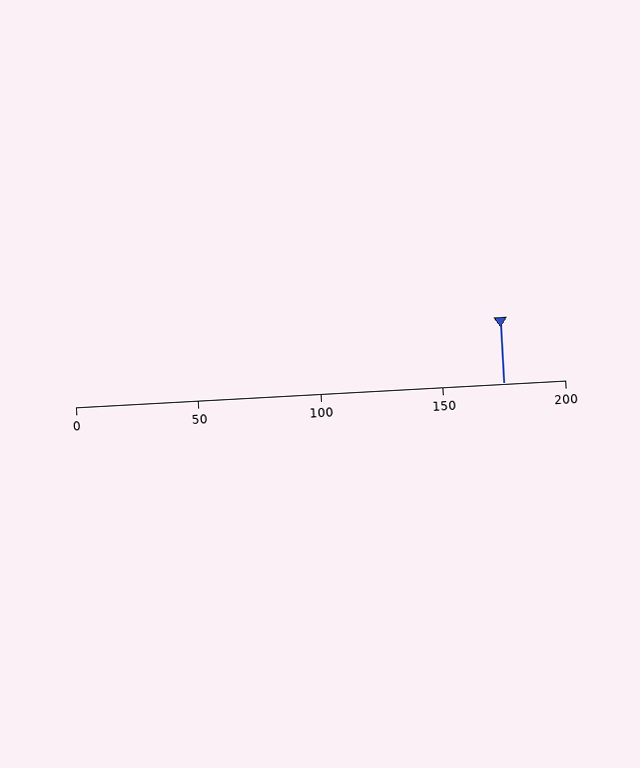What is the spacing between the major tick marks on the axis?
The major ticks are spaced 50 apart.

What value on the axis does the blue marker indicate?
The marker indicates approximately 175.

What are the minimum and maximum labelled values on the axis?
The axis runs from 0 to 200.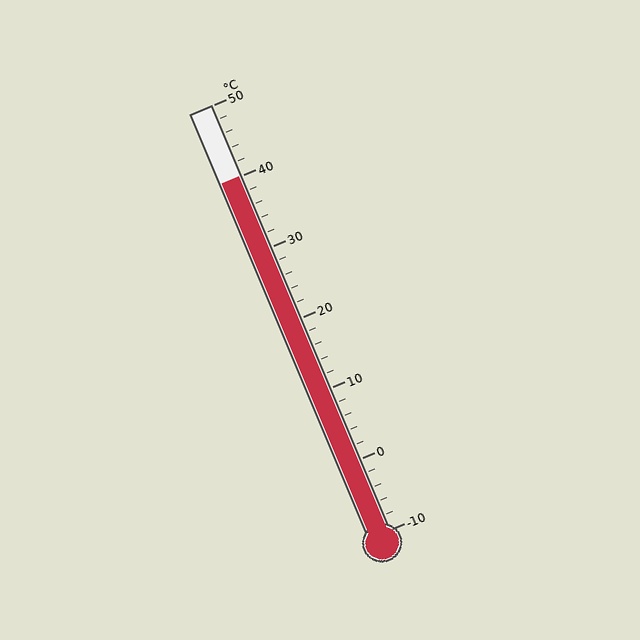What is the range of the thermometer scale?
The thermometer scale ranges from -10°C to 50°C.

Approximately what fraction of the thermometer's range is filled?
The thermometer is filled to approximately 85% of its range.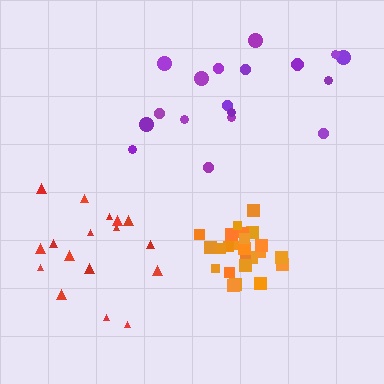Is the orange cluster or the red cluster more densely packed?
Orange.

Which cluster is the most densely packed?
Orange.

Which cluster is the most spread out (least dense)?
Purple.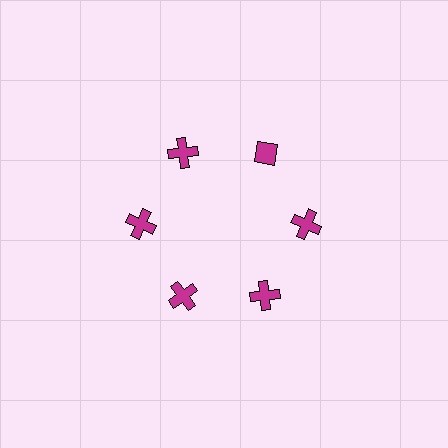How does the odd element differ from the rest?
It has a different shape: diamond instead of cross.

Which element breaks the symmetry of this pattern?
The magenta diamond at roughly the 1 o'clock position breaks the symmetry. All other shapes are magenta crosses.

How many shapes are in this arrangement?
There are 6 shapes arranged in a ring pattern.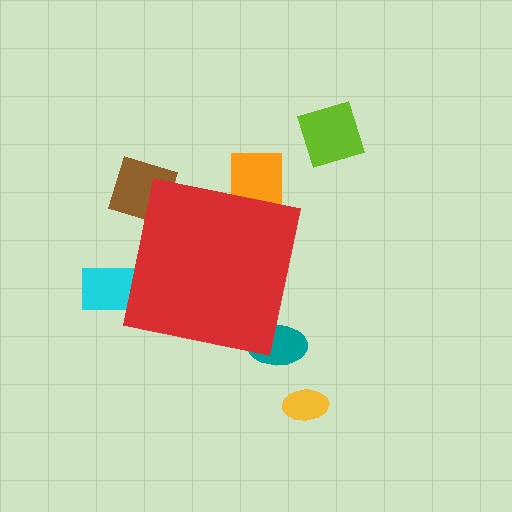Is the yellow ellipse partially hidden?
No, the yellow ellipse is fully visible.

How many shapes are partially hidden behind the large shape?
4 shapes are partially hidden.